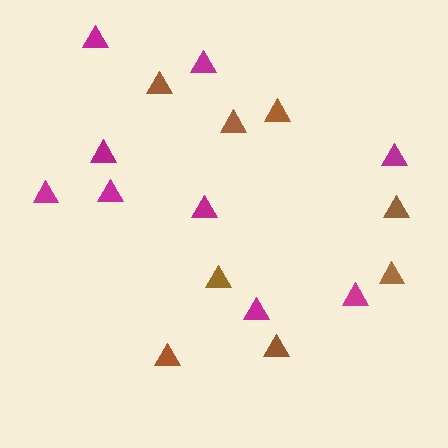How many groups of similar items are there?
There are 2 groups: one group of brown triangles (8) and one group of magenta triangles (9).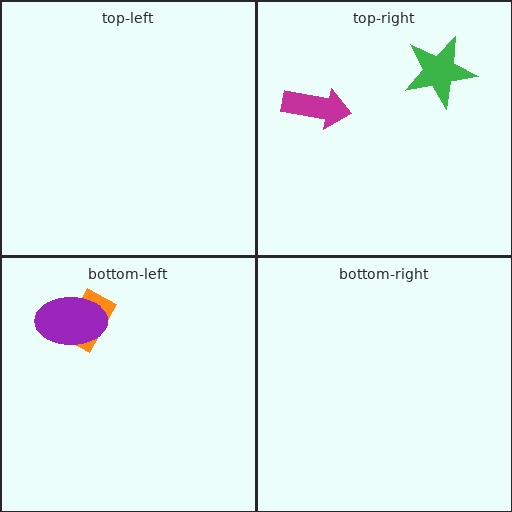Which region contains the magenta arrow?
The top-right region.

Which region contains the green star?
The top-right region.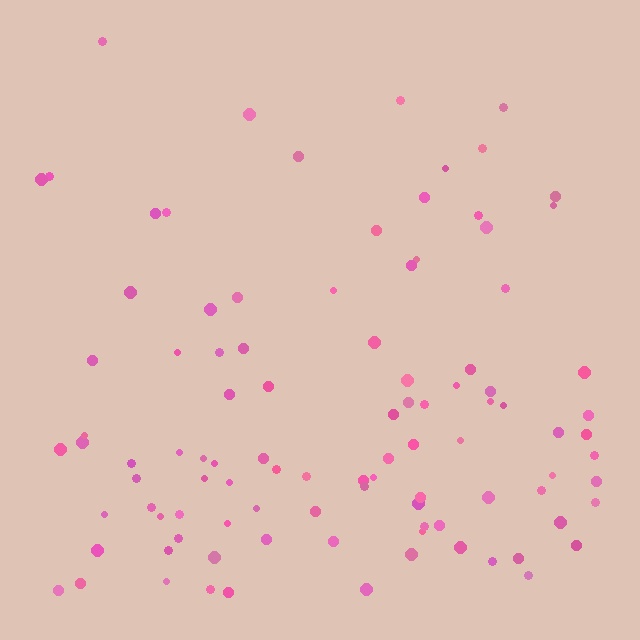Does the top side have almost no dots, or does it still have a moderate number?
Still a moderate number, just noticeably fewer than the bottom.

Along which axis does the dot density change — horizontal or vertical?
Vertical.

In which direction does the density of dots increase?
From top to bottom, with the bottom side densest.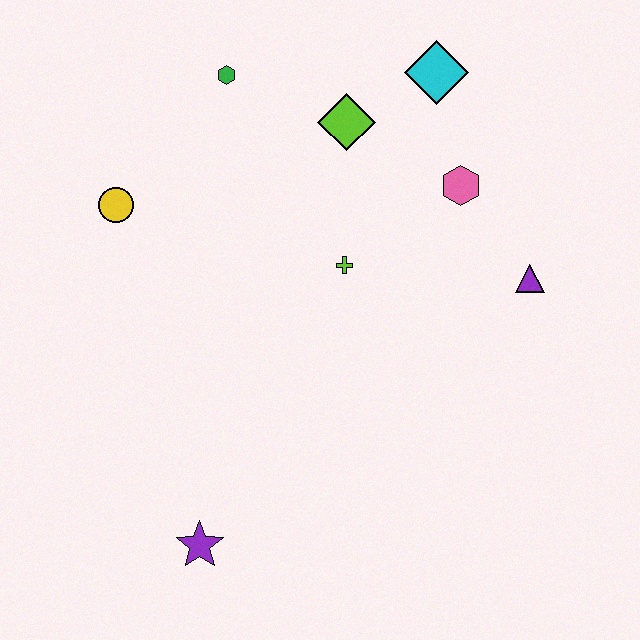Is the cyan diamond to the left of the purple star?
No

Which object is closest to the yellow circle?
The green hexagon is closest to the yellow circle.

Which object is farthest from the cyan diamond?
The purple star is farthest from the cyan diamond.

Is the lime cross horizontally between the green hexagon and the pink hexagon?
Yes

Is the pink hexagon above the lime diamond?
No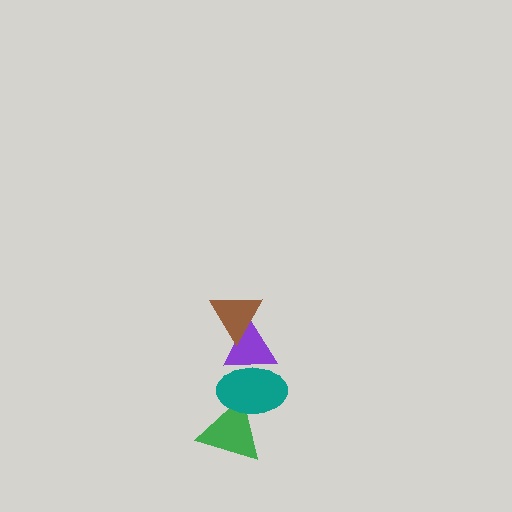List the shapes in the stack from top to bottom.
From top to bottom: the brown triangle, the purple triangle, the teal ellipse, the green triangle.